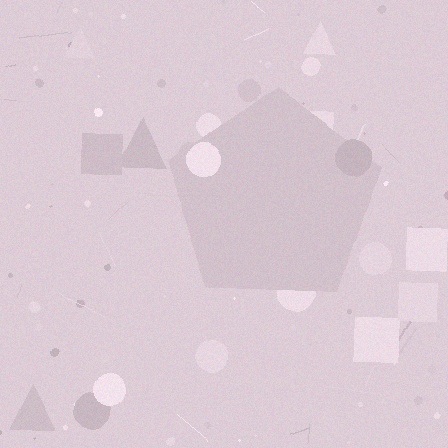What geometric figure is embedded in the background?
A pentagon is embedded in the background.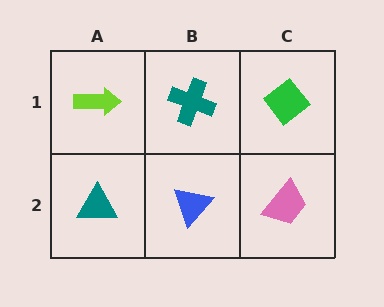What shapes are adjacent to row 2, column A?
A lime arrow (row 1, column A), a blue triangle (row 2, column B).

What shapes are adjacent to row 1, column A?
A teal triangle (row 2, column A), a teal cross (row 1, column B).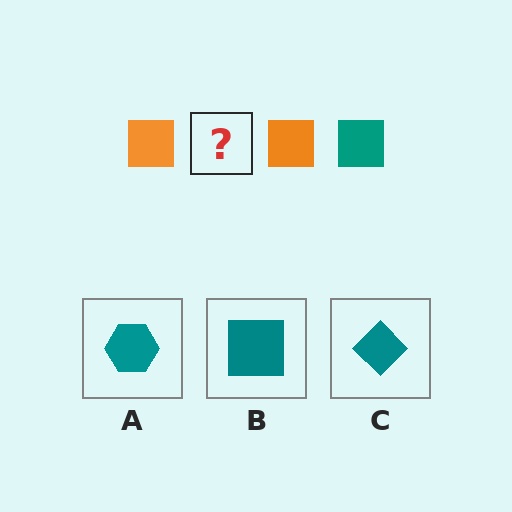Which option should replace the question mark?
Option B.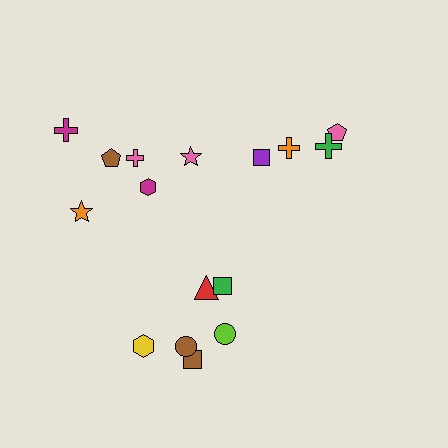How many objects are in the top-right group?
There are 4 objects.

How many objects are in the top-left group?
There are 6 objects.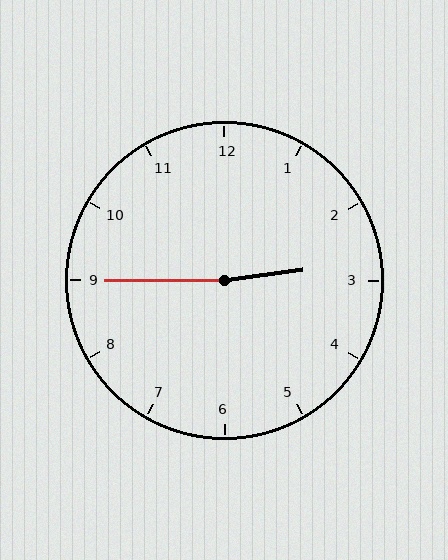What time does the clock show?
2:45.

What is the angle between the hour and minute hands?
Approximately 172 degrees.